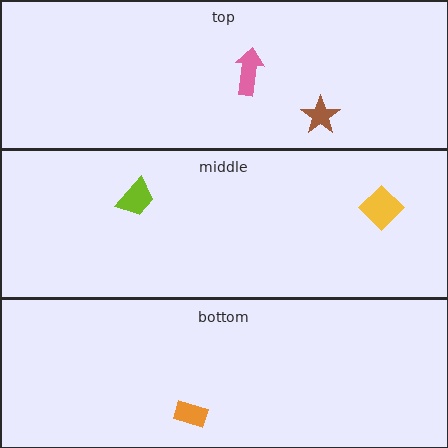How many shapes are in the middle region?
2.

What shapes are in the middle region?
The lime trapezoid, the yellow diamond.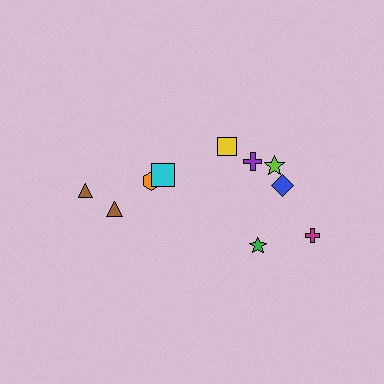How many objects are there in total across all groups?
There are 10 objects.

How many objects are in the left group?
There are 4 objects.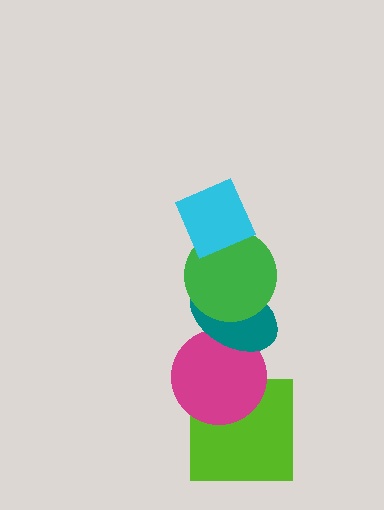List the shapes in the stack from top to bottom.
From top to bottom: the cyan diamond, the green circle, the teal ellipse, the magenta circle, the lime square.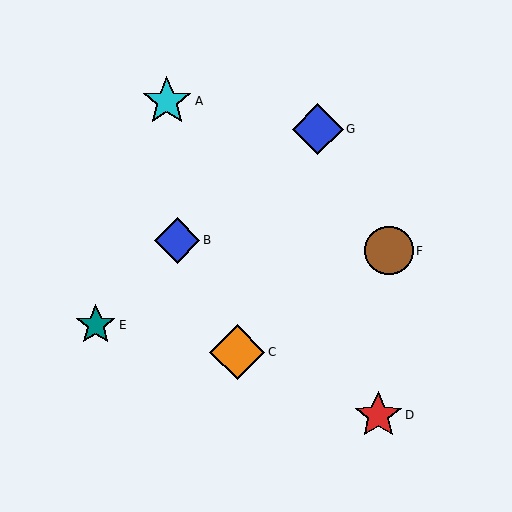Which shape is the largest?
The orange diamond (labeled C) is the largest.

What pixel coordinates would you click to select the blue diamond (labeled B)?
Click at (177, 240) to select the blue diamond B.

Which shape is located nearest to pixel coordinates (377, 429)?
The red star (labeled D) at (378, 415) is nearest to that location.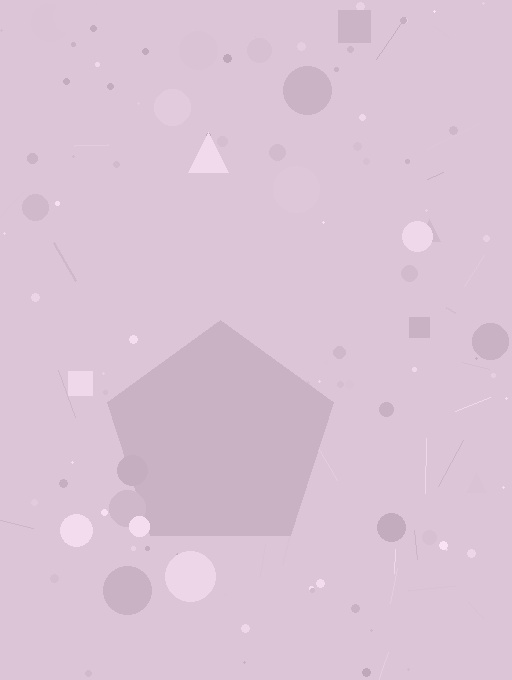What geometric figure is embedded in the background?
A pentagon is embedded in the background.